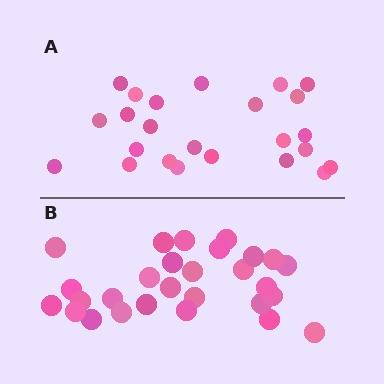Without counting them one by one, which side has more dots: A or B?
Region B (the bottom region) has more dots.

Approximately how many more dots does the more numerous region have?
Region B has about 4 more dots than region A.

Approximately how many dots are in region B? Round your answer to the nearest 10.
About 30 dots. (The exact count is 28, which rounds to 30.)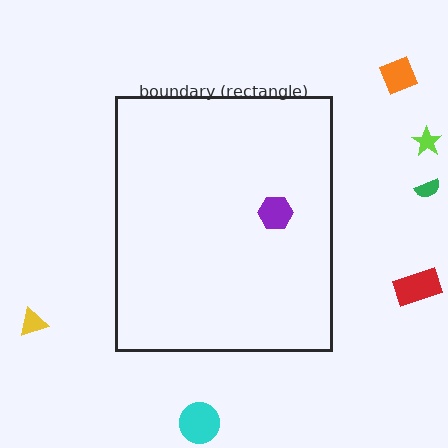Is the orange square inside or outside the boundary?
Outside.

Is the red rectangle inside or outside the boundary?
Outside.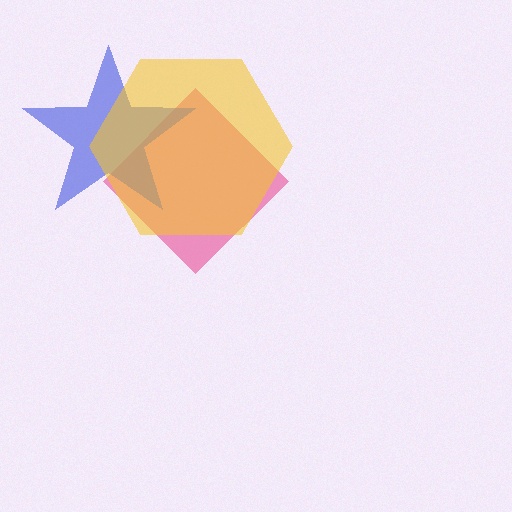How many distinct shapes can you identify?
There are 3 distinct shapes: a pink diamond, a blue star, a yellow hexagon.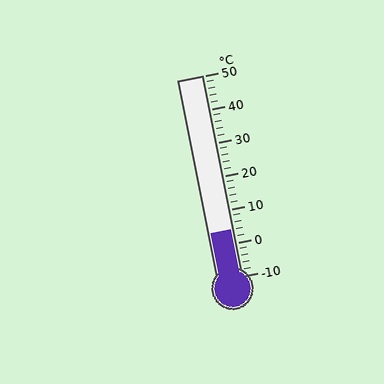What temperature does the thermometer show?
The thermometer shows approximately 4°C.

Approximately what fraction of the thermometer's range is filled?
The thermometer is filled to approximately 25% of its range.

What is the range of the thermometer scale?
The thermometer scale ranges from -10°C to 50°C.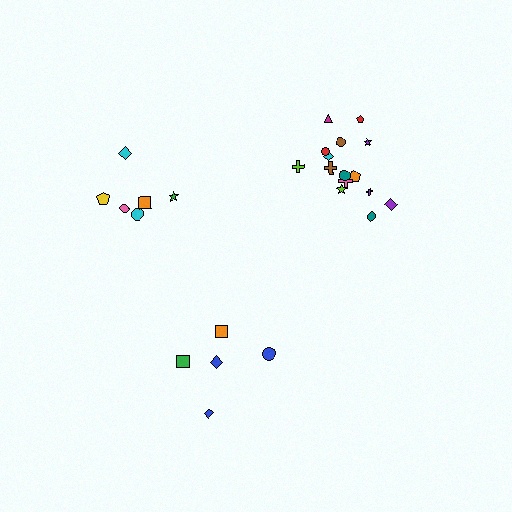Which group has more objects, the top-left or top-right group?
The top-right group.